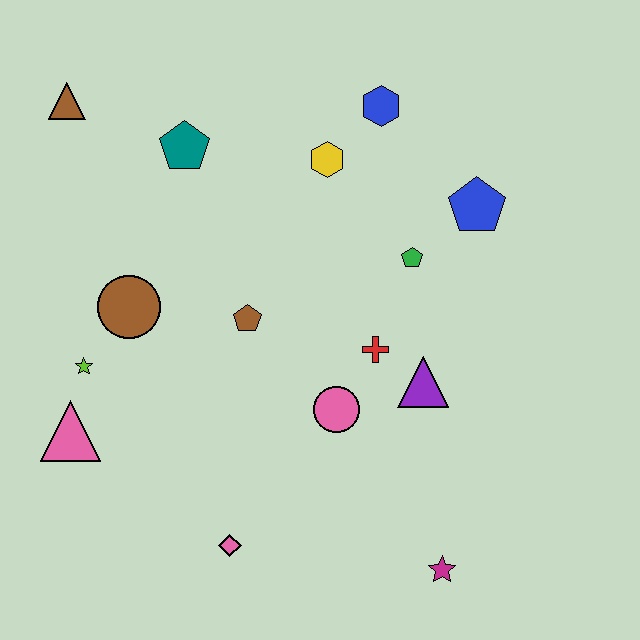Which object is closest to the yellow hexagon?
The blue hexagon is closest to the yellow hexagon.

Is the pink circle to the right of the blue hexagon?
No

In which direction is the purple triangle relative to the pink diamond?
The purple triangle is to the right of the pink diamond.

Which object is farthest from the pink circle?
The brown triangle is farthest from the pink circle.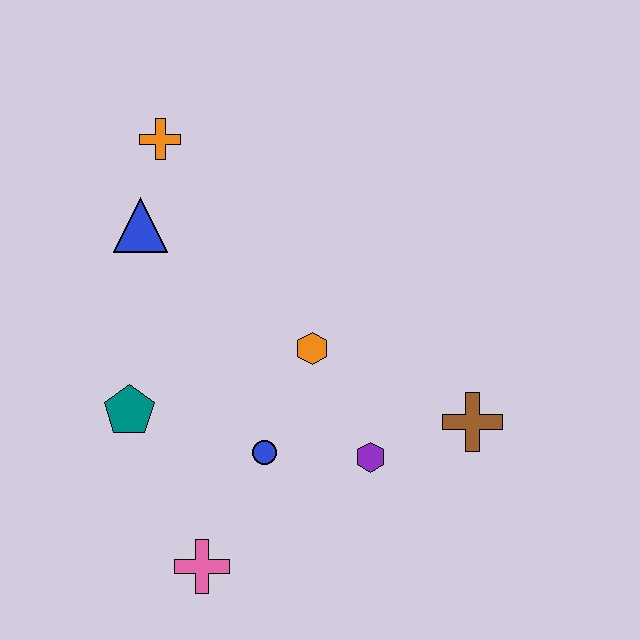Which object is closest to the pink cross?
The blue circle is closest to the pink cross.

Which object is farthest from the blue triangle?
The brown cross is farthest from the blue triangle.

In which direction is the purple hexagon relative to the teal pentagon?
The purple hexagon is to the right of the teal pentagon.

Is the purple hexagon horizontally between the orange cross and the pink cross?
No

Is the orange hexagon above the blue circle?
Yes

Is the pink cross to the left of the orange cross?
No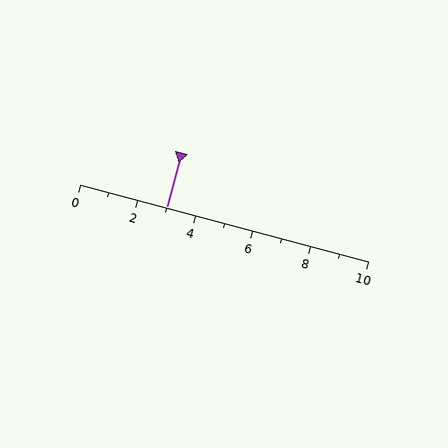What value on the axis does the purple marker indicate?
The marker indicates approximately 3.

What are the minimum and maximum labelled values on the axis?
The axis runs from 0 to 10.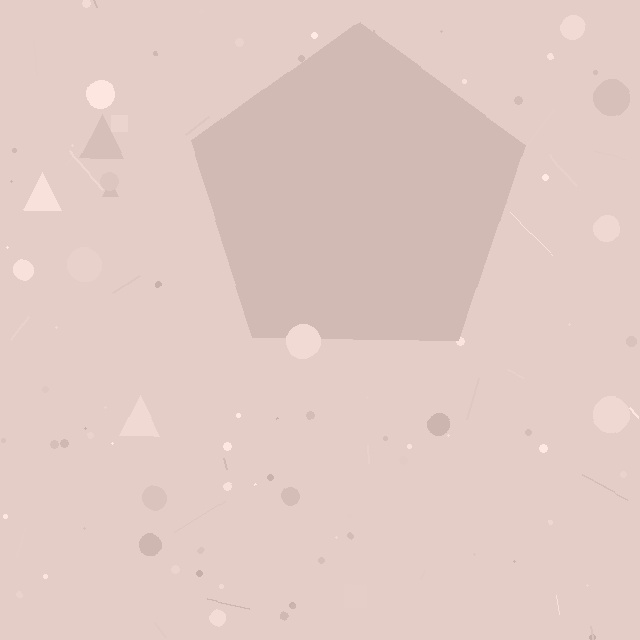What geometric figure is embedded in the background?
A pentagon is embedded in the background.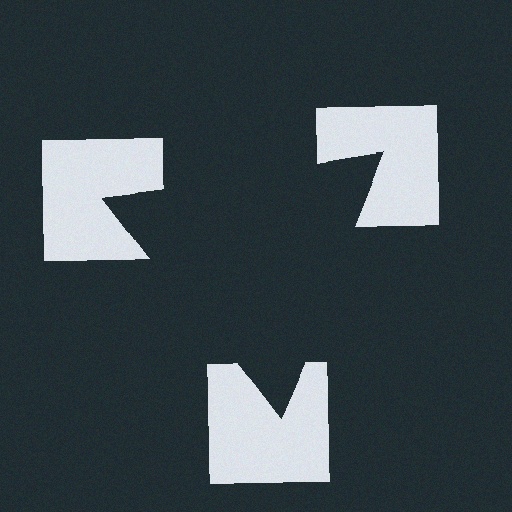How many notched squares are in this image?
There are 3 — one at each vertex of the illusory triangle.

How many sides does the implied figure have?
3 sides.